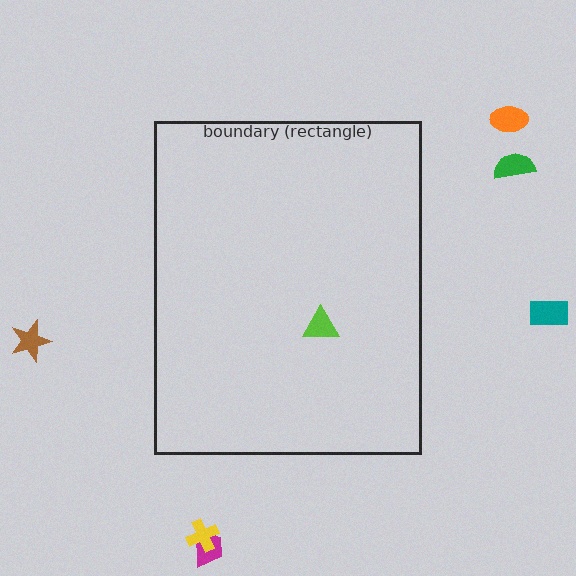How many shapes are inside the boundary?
1 inside, 6 outside.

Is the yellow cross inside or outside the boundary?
Outside.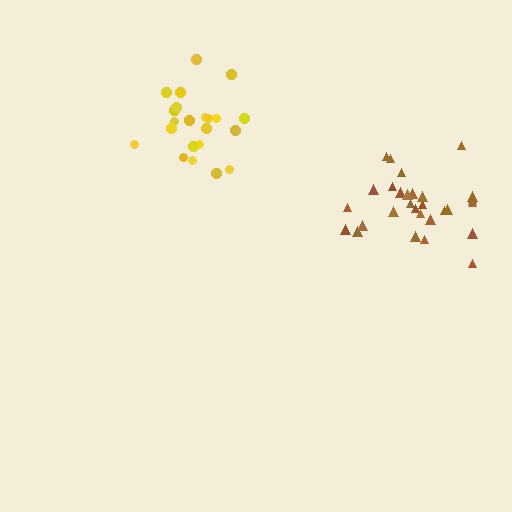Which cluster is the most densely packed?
Yellow.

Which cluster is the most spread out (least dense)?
Brown.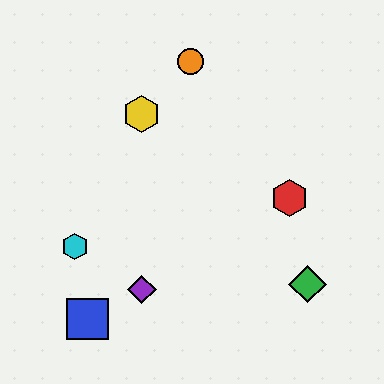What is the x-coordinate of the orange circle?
The orange circle is at x≈190.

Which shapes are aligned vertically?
The yellow hexagon, the purple diamond are aligned vertically.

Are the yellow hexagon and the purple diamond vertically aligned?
Yes, both are at x≈142.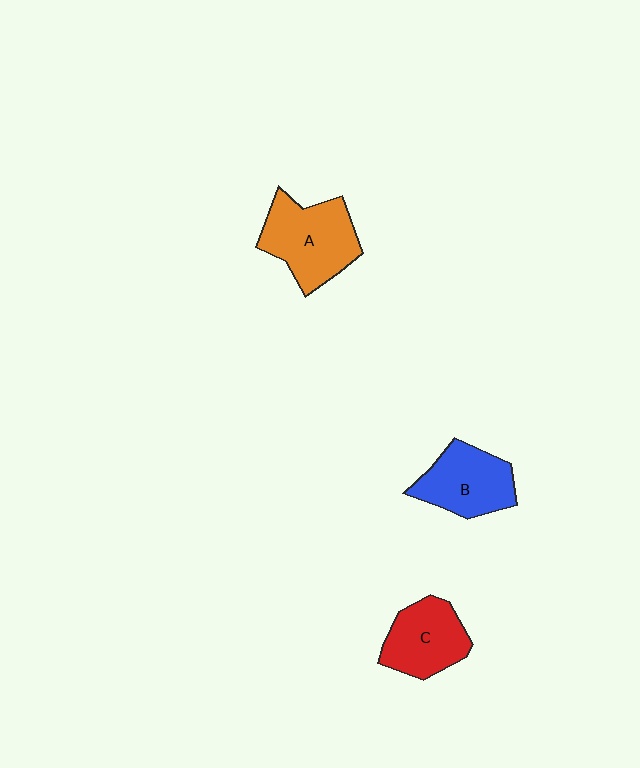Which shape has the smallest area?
Shape C (red).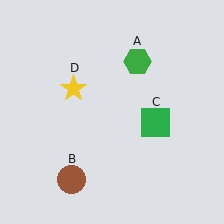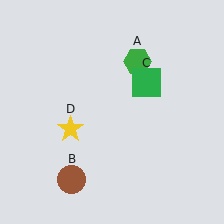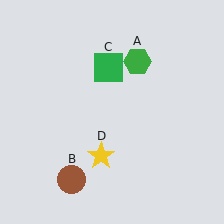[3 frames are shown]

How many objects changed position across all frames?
2 objects changed position: green square (object C), yellow star (object D).